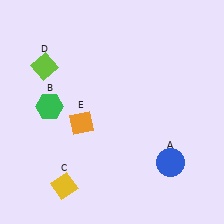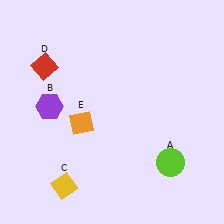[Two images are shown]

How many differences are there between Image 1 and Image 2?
There are 3 differences between the two images.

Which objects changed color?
A changed from blue to lime. B changed from green to purple. D changed from lime to red.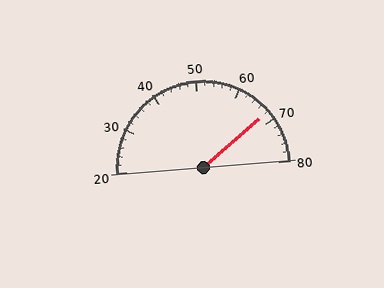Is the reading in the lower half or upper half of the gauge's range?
The reading is in the upper half of the range (20 to 80).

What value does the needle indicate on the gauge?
The needle indicates approximately 68.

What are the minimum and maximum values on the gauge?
The gauge ranges from 20 to 80.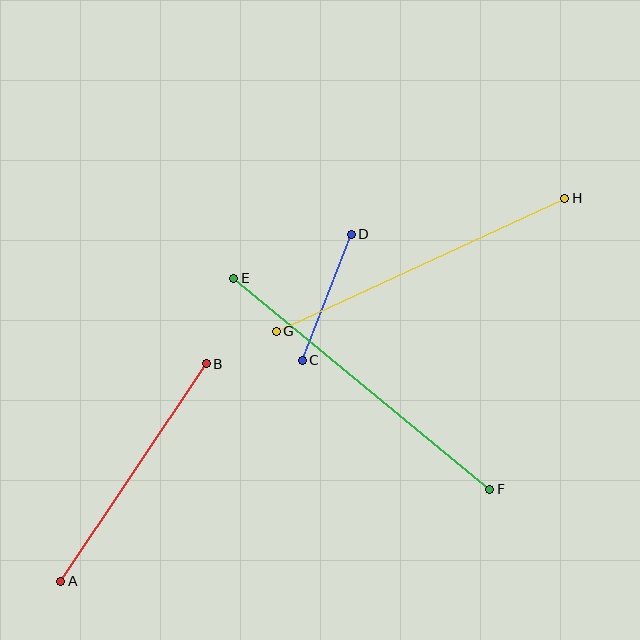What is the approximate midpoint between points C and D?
The midpoint is at approximately (327, 297) pixels.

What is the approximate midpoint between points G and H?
The midpoint is at approximately (420, 265) pixels.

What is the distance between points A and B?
The distance is approximately 262 pixels.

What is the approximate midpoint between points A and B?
The midpoint is at approximately (134, 472) pixels.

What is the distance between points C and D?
The distance is approximately 136 pixels.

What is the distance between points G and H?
The distance is approximately 318 pixels.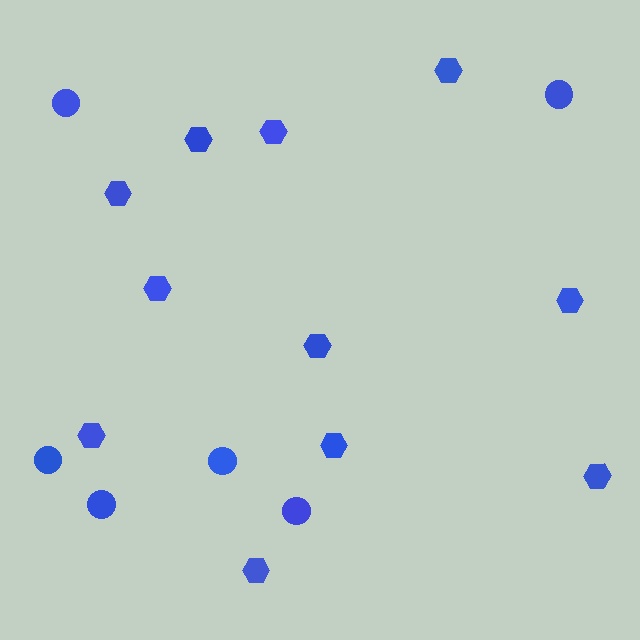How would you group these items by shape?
There are 2 groups: one group of circles (6) and one group of hexagons (11).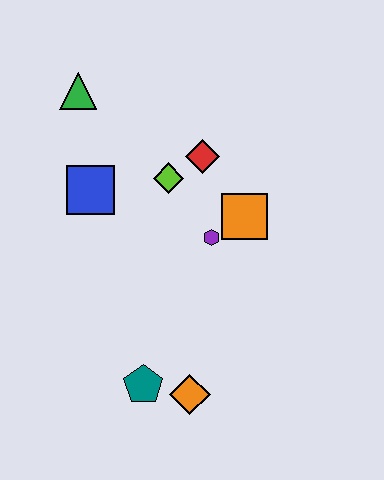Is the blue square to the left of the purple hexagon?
Yes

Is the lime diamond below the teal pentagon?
No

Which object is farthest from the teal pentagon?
The green triangle is farthest from the teal pentagon.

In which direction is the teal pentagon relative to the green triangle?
The teal pentagon is below the green triangle.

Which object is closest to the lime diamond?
The red diamond is closest to the lime diamond.